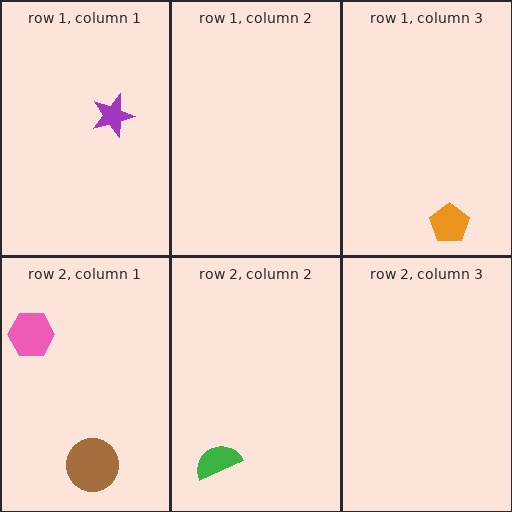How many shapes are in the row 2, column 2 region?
1.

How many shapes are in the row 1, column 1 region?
1.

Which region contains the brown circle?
The row 2, column 1 region.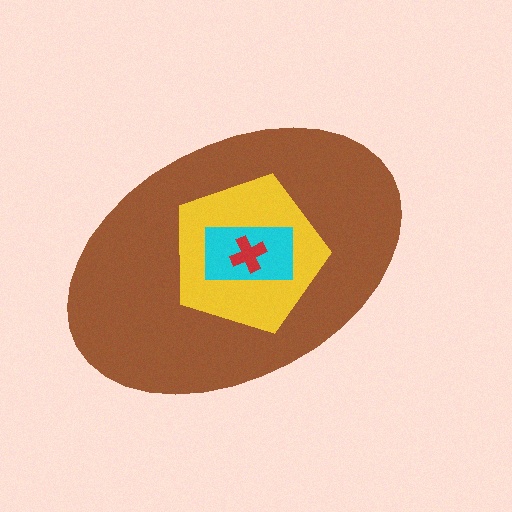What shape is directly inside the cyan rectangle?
The red cross.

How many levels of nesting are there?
4.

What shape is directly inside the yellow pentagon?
The cyan rectangle.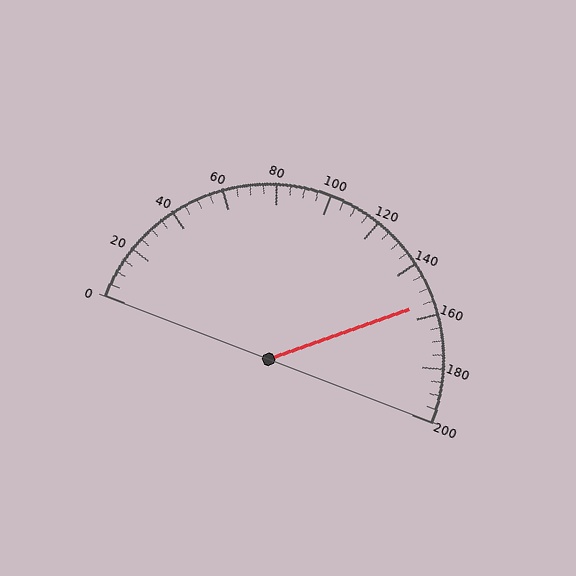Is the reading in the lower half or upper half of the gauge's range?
The reading is in the upper half of the range (0 to 200).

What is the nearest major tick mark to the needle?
The nearest major tick mark is 160.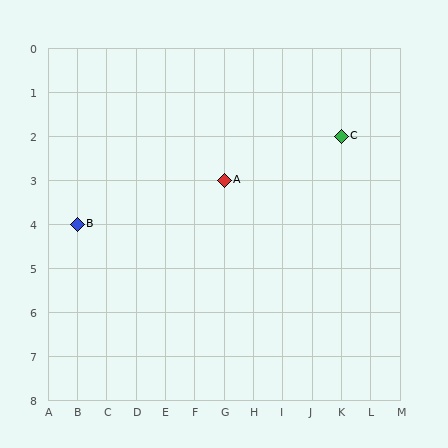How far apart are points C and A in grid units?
Points C and A are 4 columns and 1 row apart (about 4.1 grid units diagonally).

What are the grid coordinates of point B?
Point B is at grid coordinates (B, 4).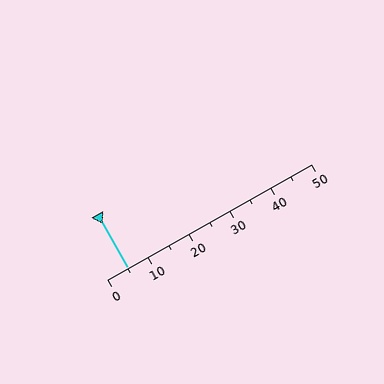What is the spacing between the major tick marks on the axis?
The major ticks are spaced 10 apart.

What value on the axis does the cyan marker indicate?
The marker indicates approximately 5.